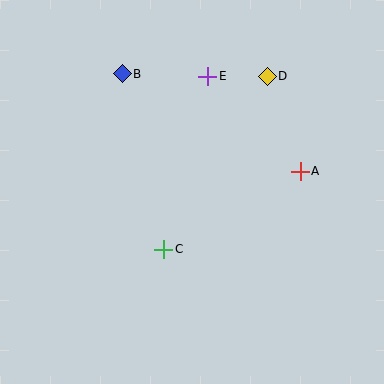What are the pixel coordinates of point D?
Point D is at (267, 76).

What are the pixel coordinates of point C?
Point C is at (164, 249).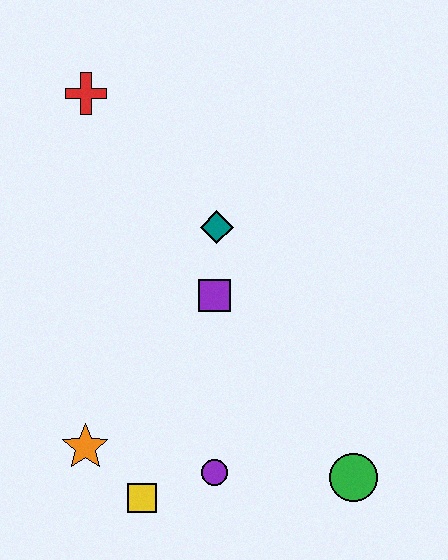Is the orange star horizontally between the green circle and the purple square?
No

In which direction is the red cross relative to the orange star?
The red cross is above the orange star.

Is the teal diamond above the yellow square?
Yes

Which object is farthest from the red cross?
The green circle is farthest from the red cross.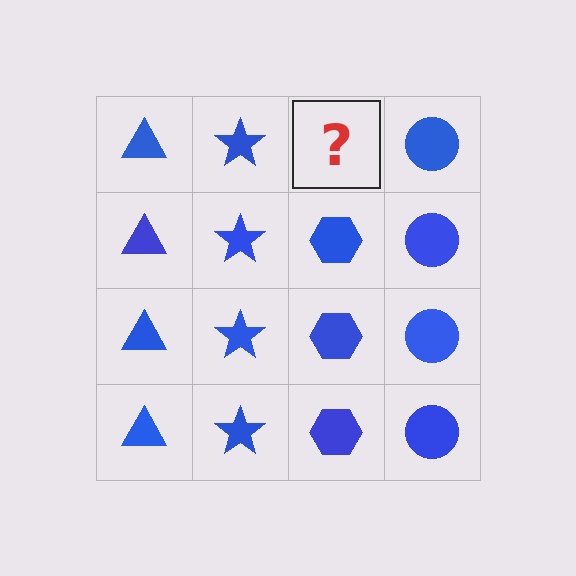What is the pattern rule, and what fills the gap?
The rule is that each column has a consistent shape. The gap should be filled with a blue hexagon.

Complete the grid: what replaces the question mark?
The question mark should be replaced with a blue hexagon.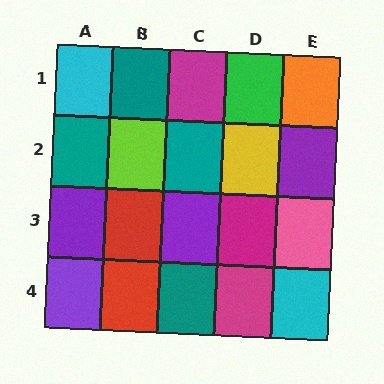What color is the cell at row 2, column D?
Yellow.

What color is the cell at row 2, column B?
Lime.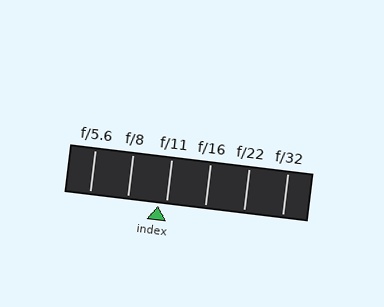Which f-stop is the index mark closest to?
The index mark is closest to f/11.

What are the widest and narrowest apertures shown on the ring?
The widest aperture shown is f/5.6 and the narrowest is f/32.